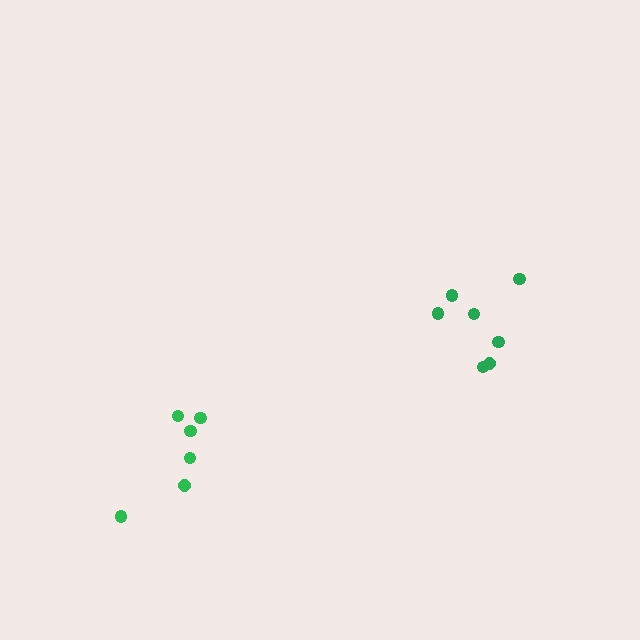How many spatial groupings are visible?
There are 2 spatial groupings.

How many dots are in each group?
Group 1: 6 dots, Group 2: 7 dots (13 total).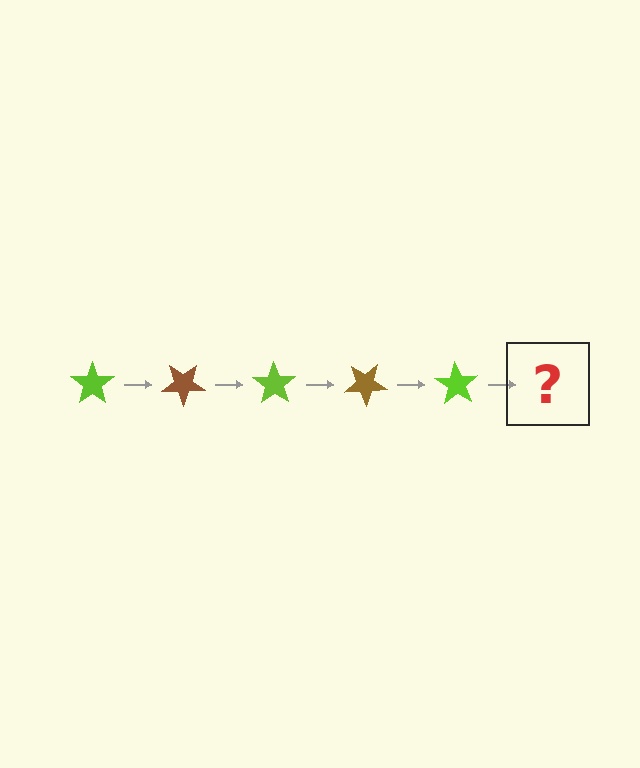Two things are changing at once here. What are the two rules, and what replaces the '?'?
The two rules are that it rotates 35 degrees each step and the color cycles through lime and brown. The '?' should be a brown star, rotated 175 degrees from the start.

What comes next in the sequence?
The next element should be a brown star, rotated 175 degrees from the start.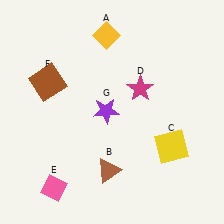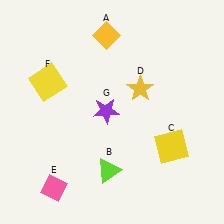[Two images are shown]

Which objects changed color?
B changed from brown to lime. D changed from magenta to yellow. F changed from brown to yellow.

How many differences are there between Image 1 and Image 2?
There are 3 differences between the two images.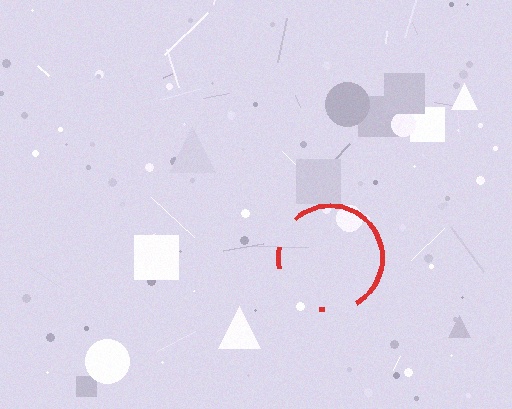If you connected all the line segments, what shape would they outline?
They would outline a circle.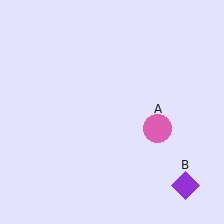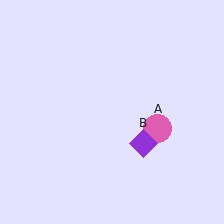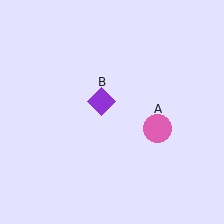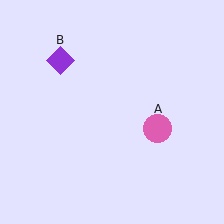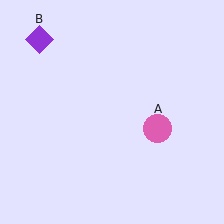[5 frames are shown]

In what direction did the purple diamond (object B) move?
The purple diamond (object B) moved up and to the left.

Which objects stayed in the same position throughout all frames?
Pink circle (object A) remained stationary.